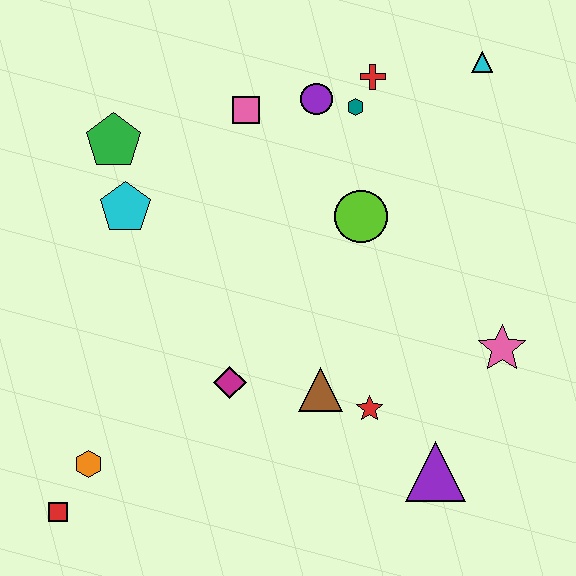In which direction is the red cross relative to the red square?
The red cross is above the red square.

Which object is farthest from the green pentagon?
The purple triangle is farthest from the green pentagon.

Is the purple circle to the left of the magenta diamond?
No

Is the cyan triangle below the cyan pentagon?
No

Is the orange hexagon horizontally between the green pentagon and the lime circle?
No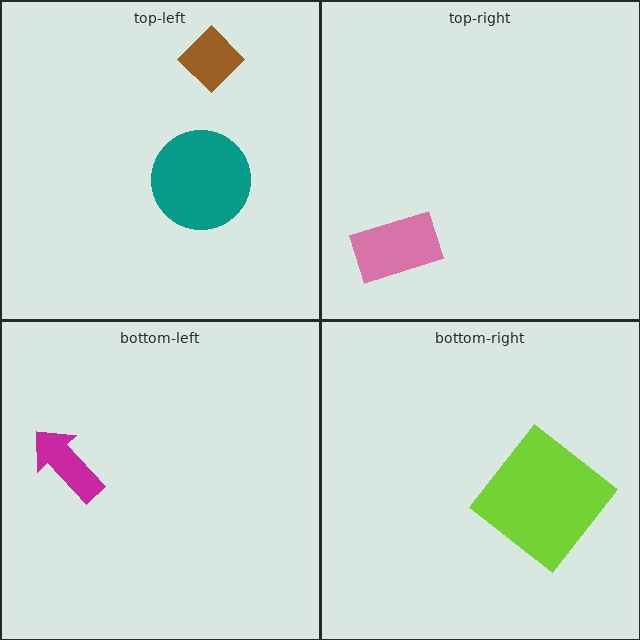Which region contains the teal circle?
The top-left region.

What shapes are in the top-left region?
The teal circle, the brown diamond.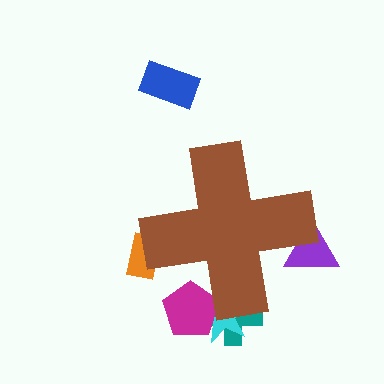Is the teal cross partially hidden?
Yes, the teal cross is partially hidden behind the brown cross.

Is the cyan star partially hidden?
Yes, the cyan star is partially hidden behind the brown cross.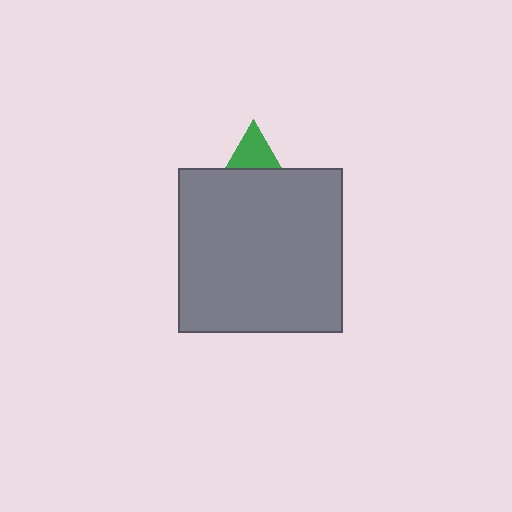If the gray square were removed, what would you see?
You would see the complete green triangle.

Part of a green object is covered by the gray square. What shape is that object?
It is a triangle.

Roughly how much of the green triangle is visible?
A small part of it is visible (roughly 37%).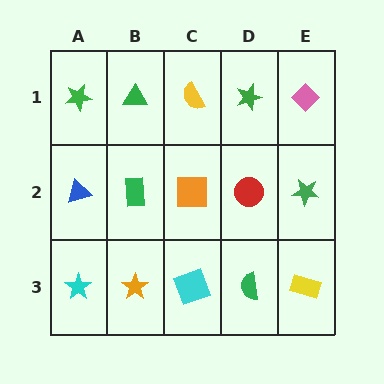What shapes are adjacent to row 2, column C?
A yellow semicircle (row 1, column C), a cyan square (row 3, column C), a green rectangle (row 2, column B), a red circle (row 2, column D).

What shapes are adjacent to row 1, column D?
A red circle (row 2, column D), a yellow semicircle (row 1, column C), a pink diamond (row 1, column E).